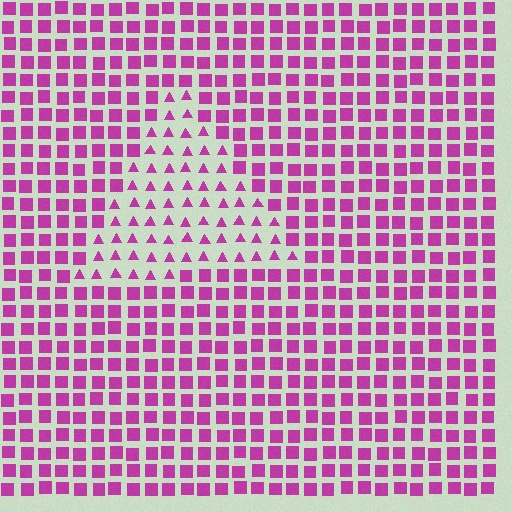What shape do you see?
I see a triangle.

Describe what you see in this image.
The image is filled with small magenta elements arranged in a uniform grid. A triangle-shaped region contains triangles, while the surrounding area contains squares. The boundary is defined purely by the change in element shape.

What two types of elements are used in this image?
The image uses triangles inside the triangle region and squares outside it.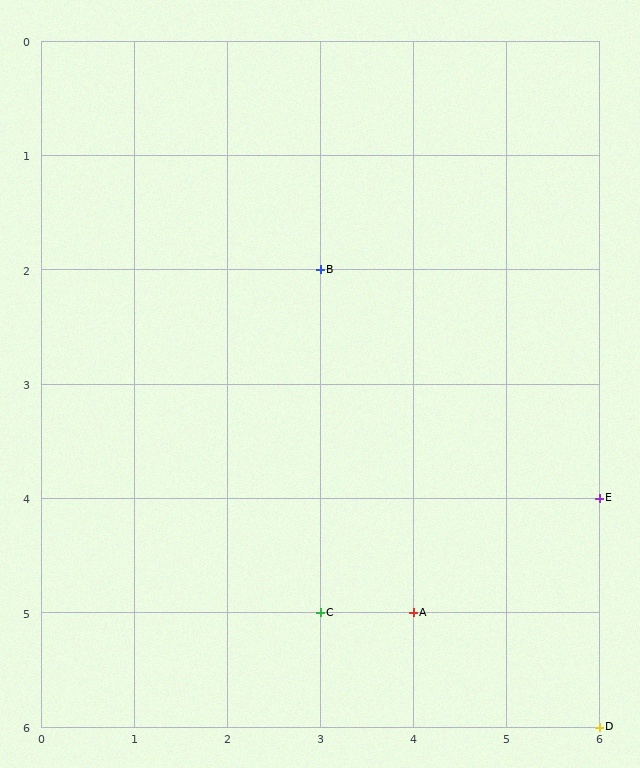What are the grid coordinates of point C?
Point C is at grid coordinates (3, 5).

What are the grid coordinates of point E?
Point E is at grid coordinates (6, 4).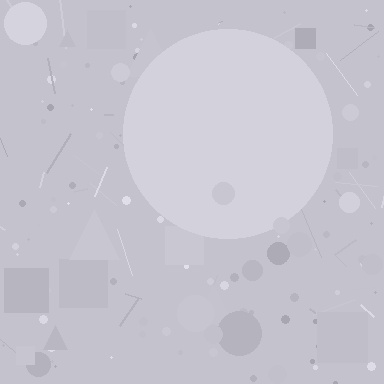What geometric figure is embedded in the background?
A circle is embedded in the background.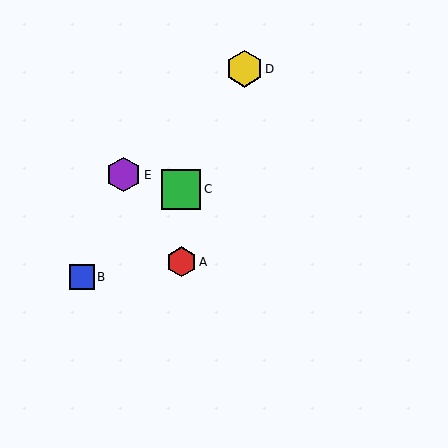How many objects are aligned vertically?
2 objects (A, C) are aligned vertically.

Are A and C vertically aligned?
Yes, both are at x≈181.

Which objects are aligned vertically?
Objects A, C are aligned vertically.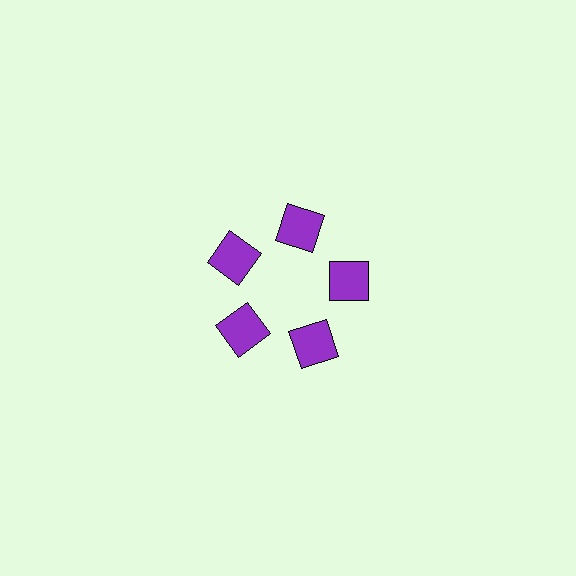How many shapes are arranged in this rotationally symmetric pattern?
There are 5 shapes, arranged in 5 groups of 1.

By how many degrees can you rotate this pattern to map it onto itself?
The pattern maps onto itself every 72 degrees of rotation.